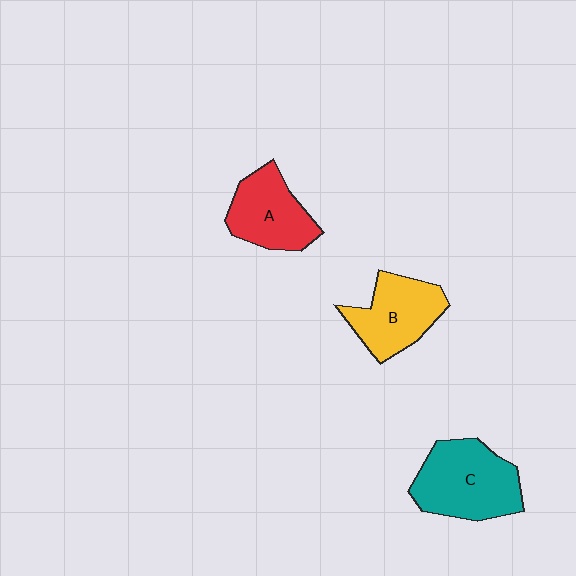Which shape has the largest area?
Shape C (teal).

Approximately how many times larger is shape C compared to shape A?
Approximately 1.3 times.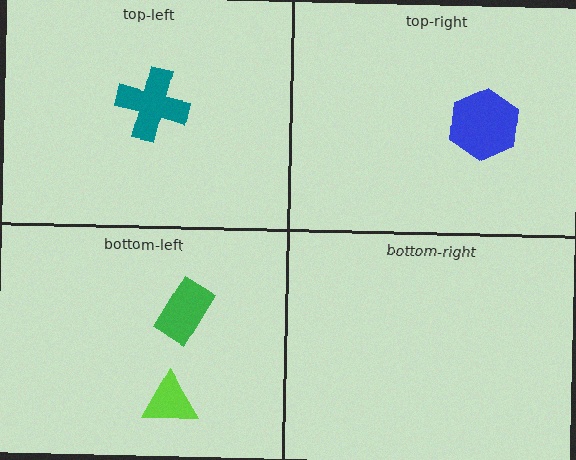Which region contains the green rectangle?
The bottom-left region.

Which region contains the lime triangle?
The bottom-left region.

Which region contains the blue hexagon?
The top-right region.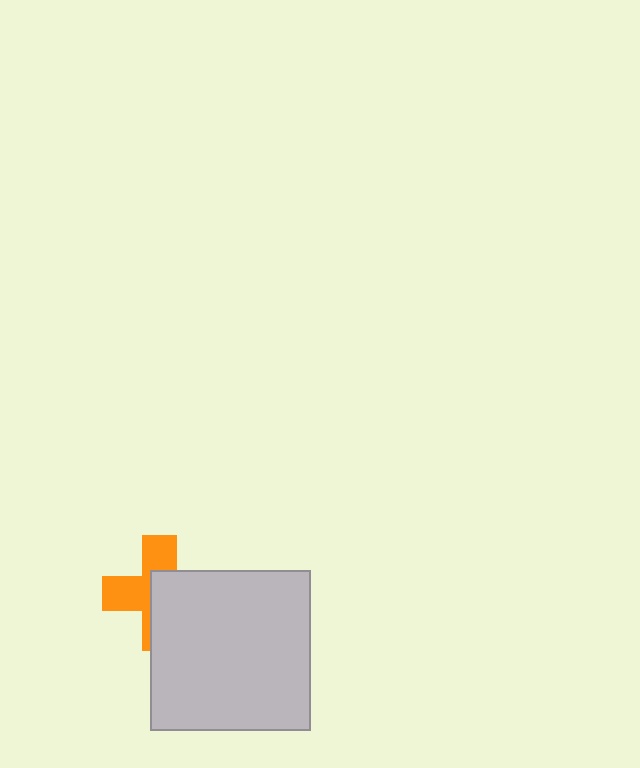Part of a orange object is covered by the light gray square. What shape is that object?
It is a cross.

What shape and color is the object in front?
The object in front is a light gray square.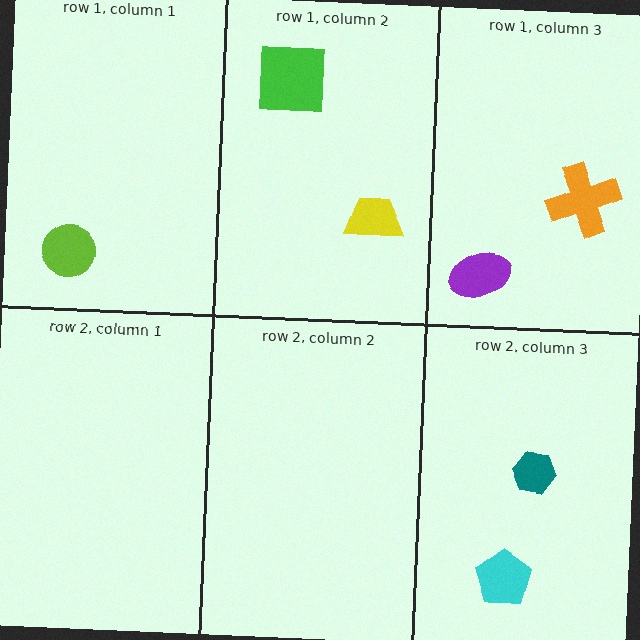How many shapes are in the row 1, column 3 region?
2.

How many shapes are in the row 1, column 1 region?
1.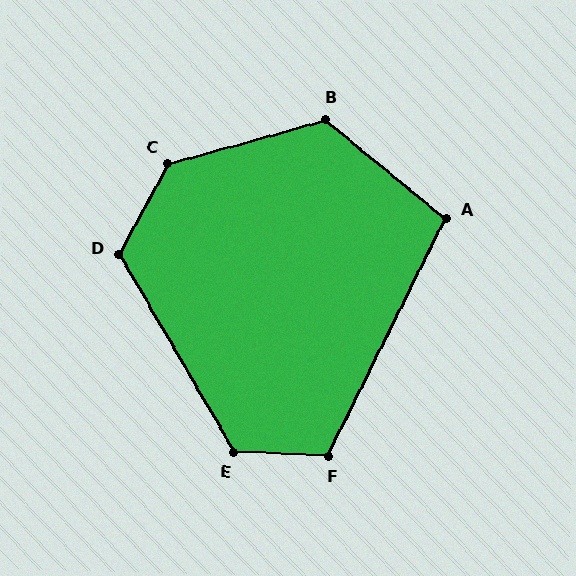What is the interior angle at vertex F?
Approximately 114 degrees (obtuse).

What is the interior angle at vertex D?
Approximately 121 degrees (obtuse).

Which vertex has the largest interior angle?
C, at approximately 134 degrees.